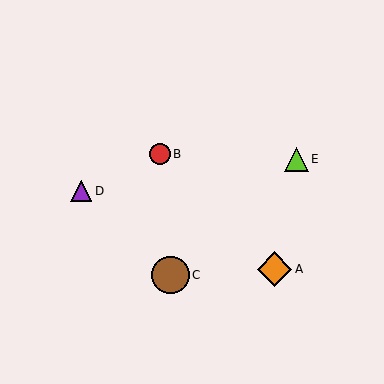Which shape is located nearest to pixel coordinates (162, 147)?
The red circle (labeled B) at (160, 154) is nearest to that location.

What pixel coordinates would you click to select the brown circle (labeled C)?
Click at (170, 275) to select the brown circle C.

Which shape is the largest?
The brown circle (labeled C) is the largest.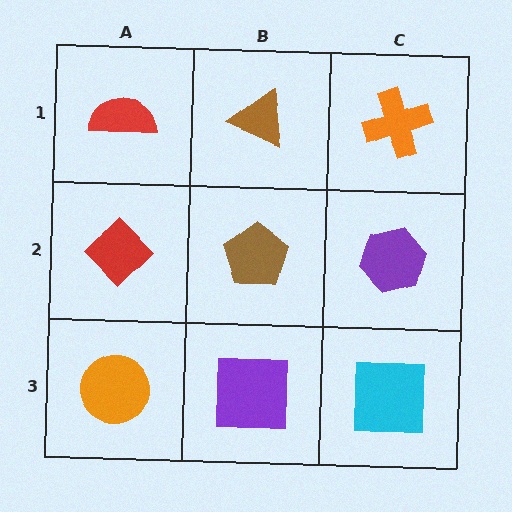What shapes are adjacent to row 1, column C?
A purple hexagon (row 2, column C), a brown triangle (row 1, column B).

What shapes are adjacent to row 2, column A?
A red semicircle (row 1, column A), an orange circle (row 3, column A), a brown pentagon (row 2, column B).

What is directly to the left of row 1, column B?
A red semicircle.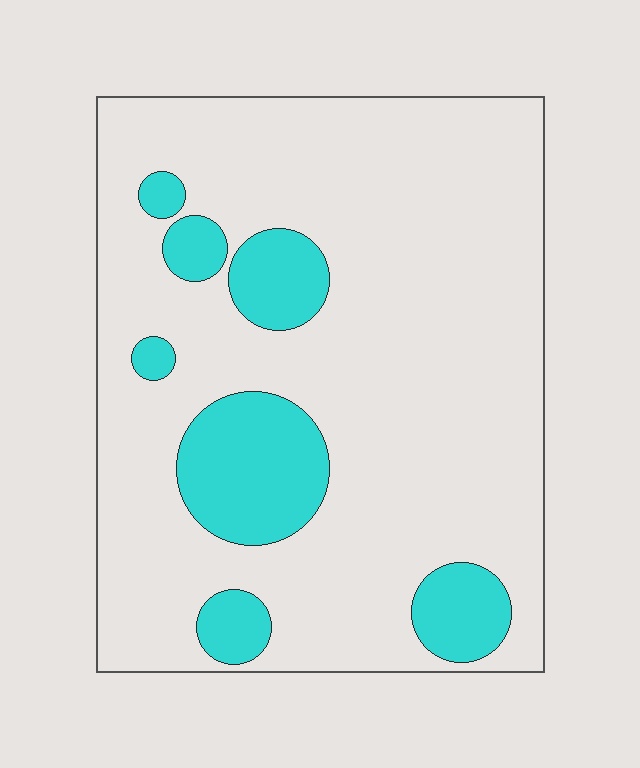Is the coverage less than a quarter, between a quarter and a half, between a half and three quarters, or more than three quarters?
Less than a quarter.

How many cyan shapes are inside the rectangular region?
7.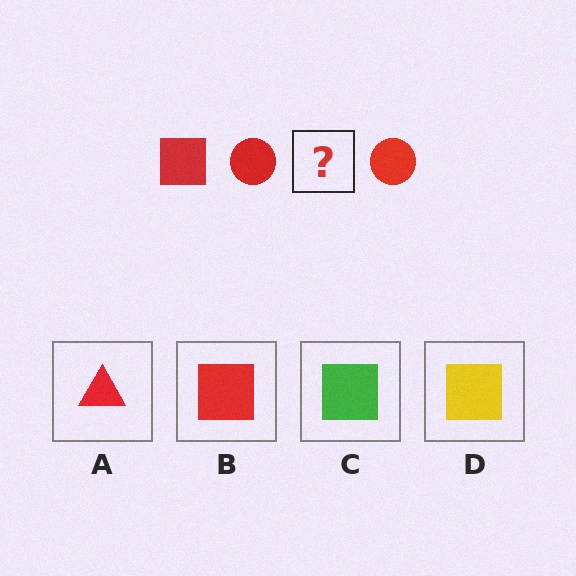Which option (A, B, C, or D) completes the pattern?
B.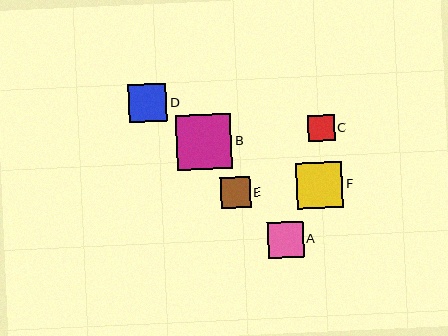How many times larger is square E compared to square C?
Square E is approximately 1.2 times the size of square C.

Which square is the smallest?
Square C is the smallest with a size of approximately 26 pixels.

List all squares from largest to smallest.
From largest to smallest: B, F, D, A, E, C.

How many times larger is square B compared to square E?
Square B is approximately 1.8 times the size of square E.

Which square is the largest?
Square B is the largest with a size of approximately 55 pixels.